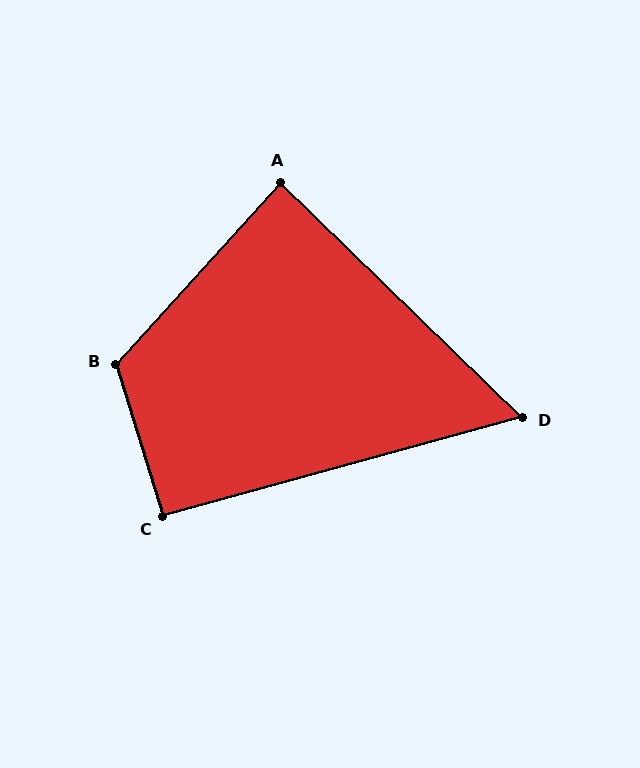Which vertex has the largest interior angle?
B, at approximately 120 degrees.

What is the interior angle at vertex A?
Approximately 88 degrees (approximately right).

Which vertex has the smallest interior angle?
D, at approximately 60 degrees.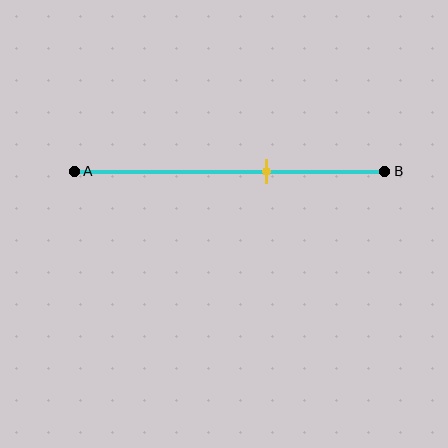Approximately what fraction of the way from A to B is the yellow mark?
The yellow mark is approximately 60% of the way from A to B.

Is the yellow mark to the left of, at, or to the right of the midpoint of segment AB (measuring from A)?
The yellow mark is to the right of the midpoint of segment AB.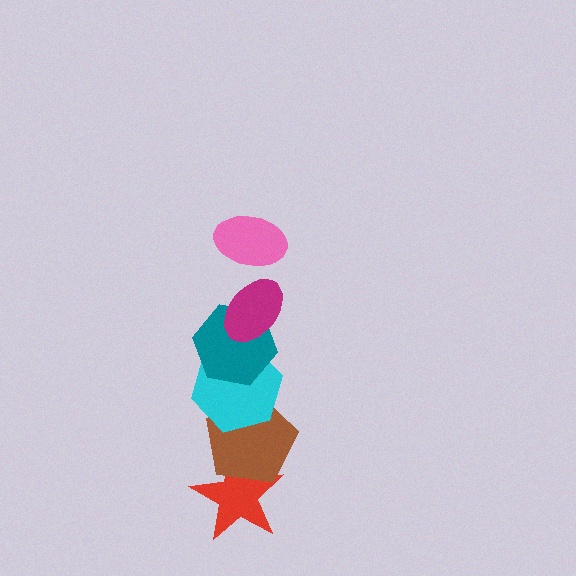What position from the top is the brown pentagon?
The brown pentagon is 5th from the top.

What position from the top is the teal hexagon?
The teal hexagon is 3rd from the top.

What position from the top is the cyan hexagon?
The cyan hexagon is 4th from the top.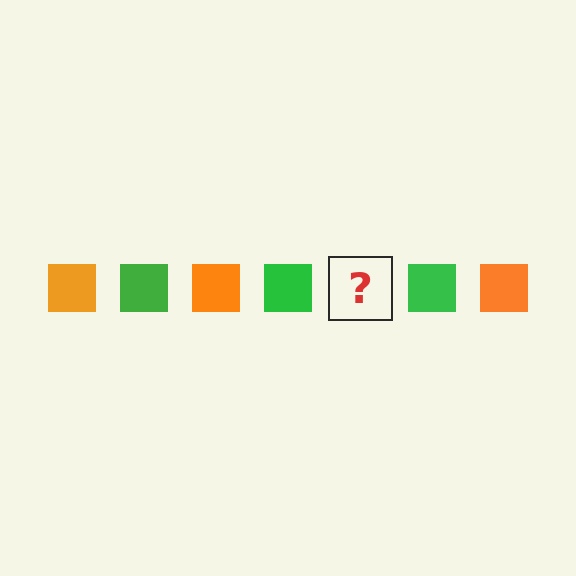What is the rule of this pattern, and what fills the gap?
The rule is that the pattern cycles through orange, green squares. The gap should be filled with an orange square.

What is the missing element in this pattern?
The missing element is an orange square.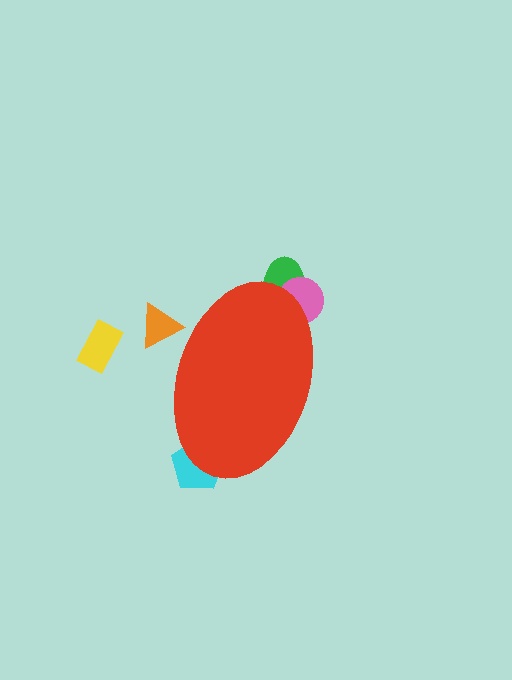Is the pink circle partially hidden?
Yes, the pink circle is partially hidden behind the red ellipse.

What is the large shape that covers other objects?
A red ellipse.